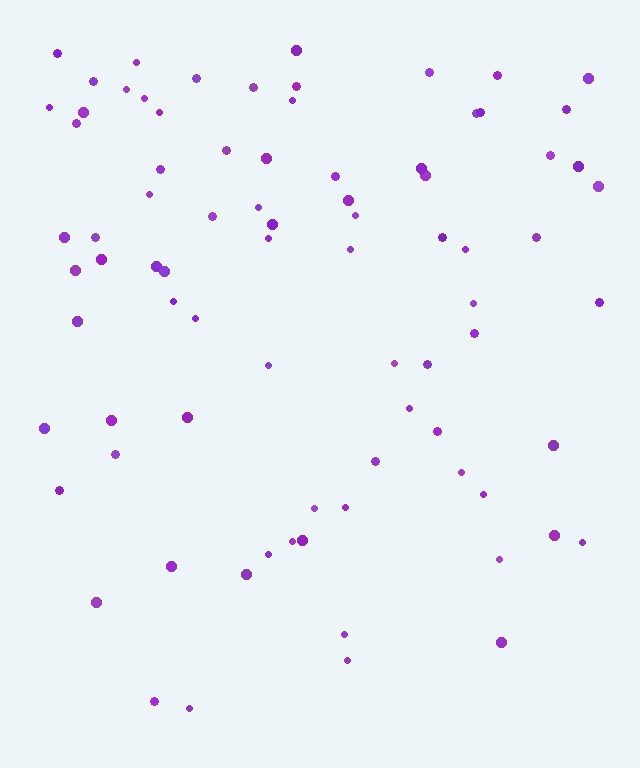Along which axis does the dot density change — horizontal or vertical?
Vertical.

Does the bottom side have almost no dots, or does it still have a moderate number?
Still a moderate number, just noticeably fewer than the top.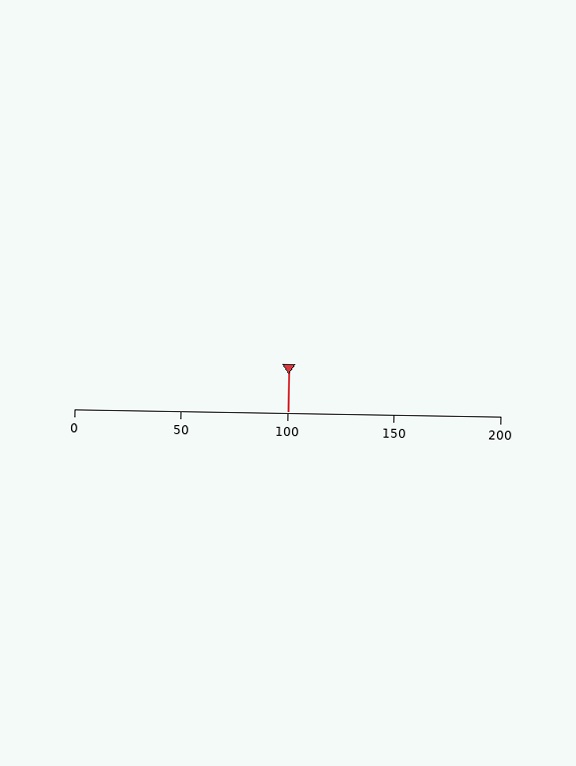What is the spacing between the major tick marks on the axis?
The major ticks are spaced 50 apart.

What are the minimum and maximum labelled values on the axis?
The axis runs from 0 to 200.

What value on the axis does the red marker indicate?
The marker indicates approximately 100.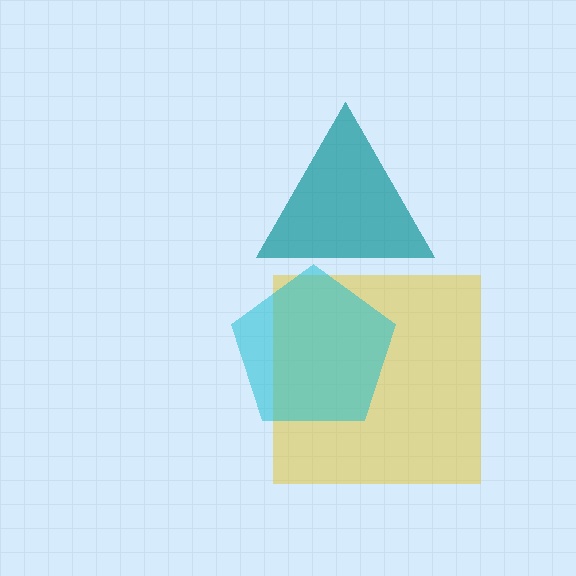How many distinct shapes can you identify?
There are 3 distinct shapes: a yellow square, a cyan pentagon, a teal triangle.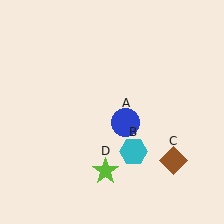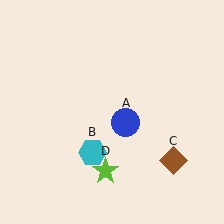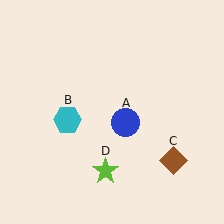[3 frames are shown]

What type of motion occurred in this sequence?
The cyan hexagon (object B) rotated clockwise around the center of the scene.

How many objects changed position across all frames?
1 object changed position: cyan hexagon (object B).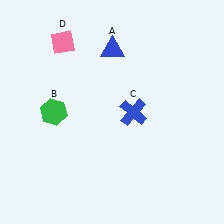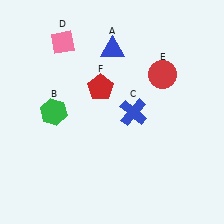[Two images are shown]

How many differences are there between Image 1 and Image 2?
There are 2 differences between the two images.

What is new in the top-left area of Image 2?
A red pentagon (F) was added in the top-left area of Image 2.